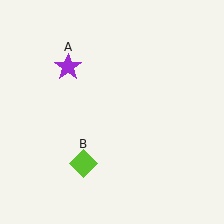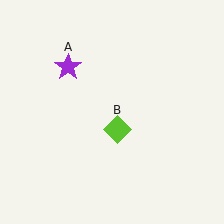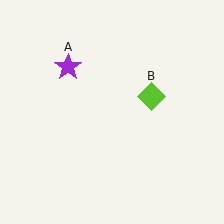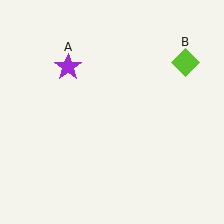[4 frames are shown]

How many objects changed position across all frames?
1 object changed position: lime diamond (object B).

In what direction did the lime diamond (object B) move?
The lime diamond (object B) moved up and to the right.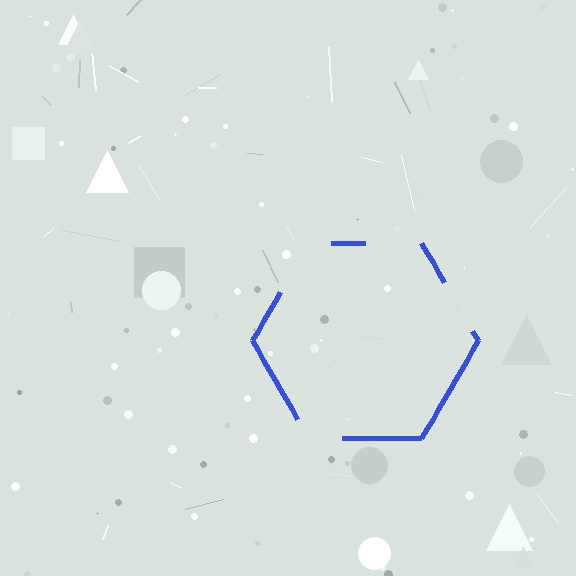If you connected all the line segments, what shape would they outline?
They would outline a hexagon.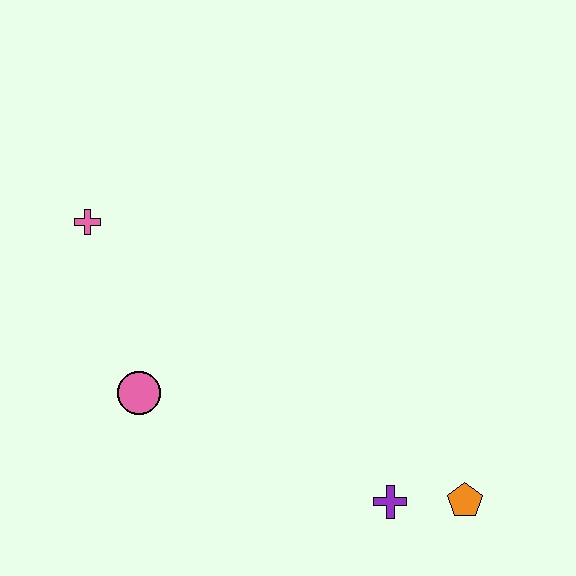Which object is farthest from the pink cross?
The orange pentagon is farthest from the pink cross.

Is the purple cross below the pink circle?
Yes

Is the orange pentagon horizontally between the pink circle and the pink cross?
No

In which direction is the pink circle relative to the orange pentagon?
The pink circle is to the left of the orange pentagon.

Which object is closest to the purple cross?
The orange pentagon is closest to the purple cross.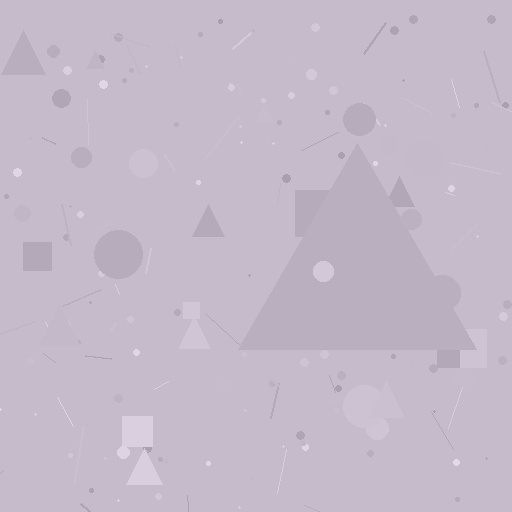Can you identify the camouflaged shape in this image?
The camouflaged shape is a triangle.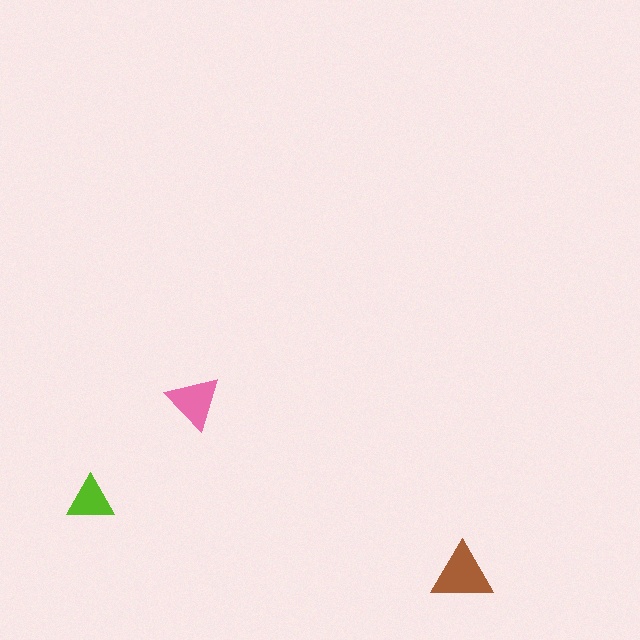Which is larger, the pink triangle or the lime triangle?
The pink one.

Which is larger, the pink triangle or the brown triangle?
The brown one.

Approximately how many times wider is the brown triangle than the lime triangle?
About 1.5 times wider.